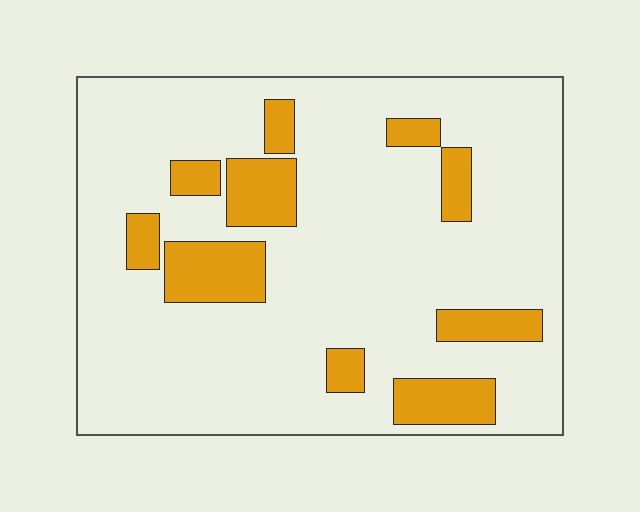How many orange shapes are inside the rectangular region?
10.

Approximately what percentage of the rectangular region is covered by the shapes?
Approximately 20%.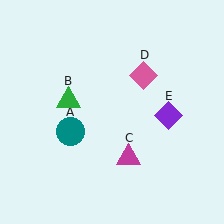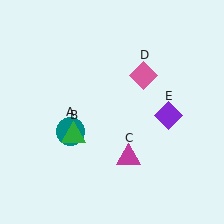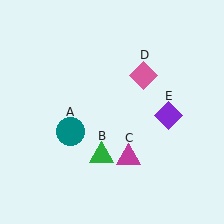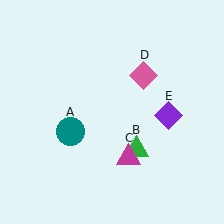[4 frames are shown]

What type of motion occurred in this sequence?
The green triangle (object B) rotated counterclockwise around the center of the scene.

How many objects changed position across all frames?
1 object changed position: green triangle (object B).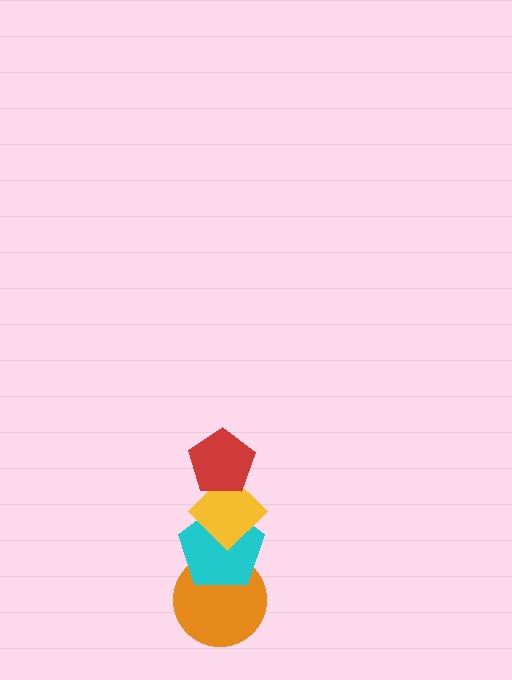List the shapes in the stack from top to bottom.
From top to bottom: the red pentagon, the yellow diamond, the cyan pentagon, the orange circle.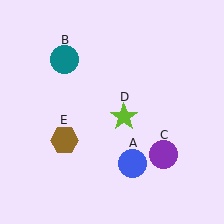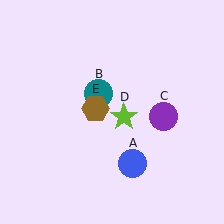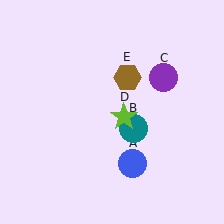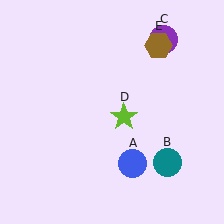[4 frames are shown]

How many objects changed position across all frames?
3 objects changed position: teal circle (object B), purple circle (object C), brown hexagon (object E).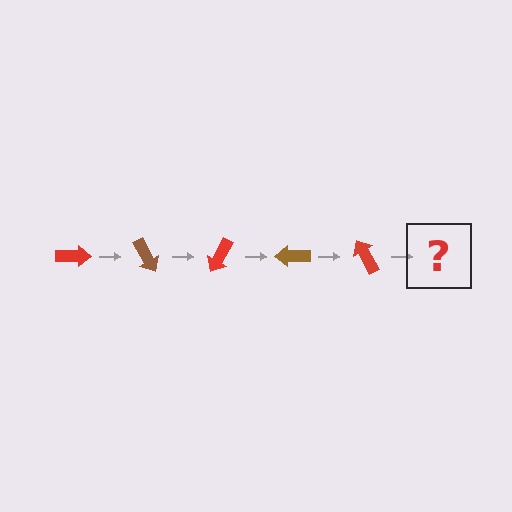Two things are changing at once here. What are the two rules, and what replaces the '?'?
The two rules are that it rotates 60 degrees each step and the color cycles through red and brown. The '?' should be a brown arrow, rotated 300 degrees from the start.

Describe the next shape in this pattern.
It should be a brown arrow, rotated 300 degrees from the start.